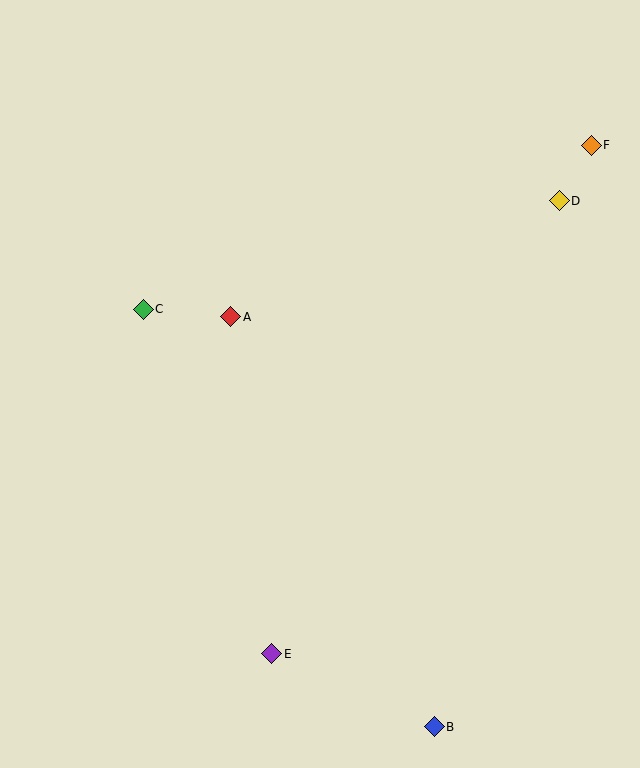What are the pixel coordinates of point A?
Point A is at (231, 317).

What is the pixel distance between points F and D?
The distance between F and D is 64 pixels.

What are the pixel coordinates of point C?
Point C is at (143, 309).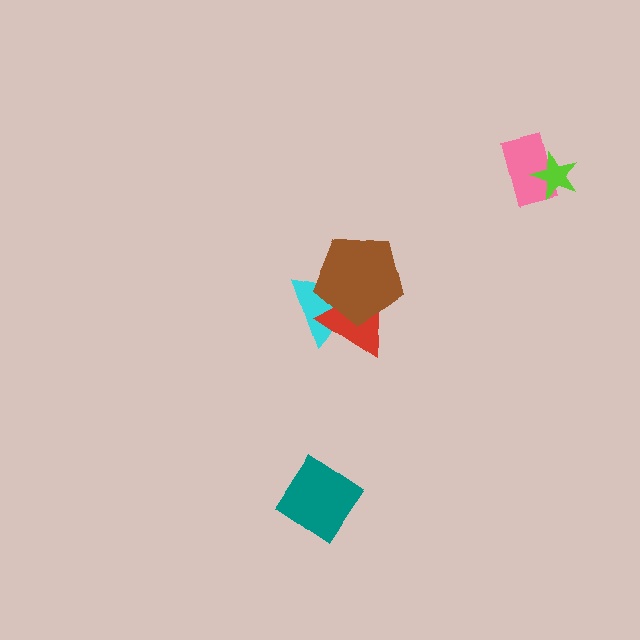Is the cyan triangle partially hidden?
Yes, it is partially covered by another shape.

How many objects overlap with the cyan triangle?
2 objects overlap with the cyan triangle.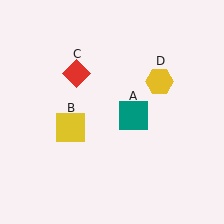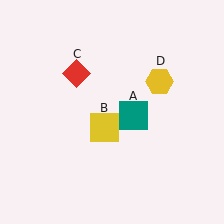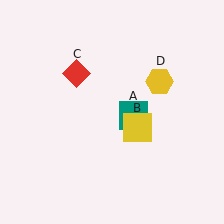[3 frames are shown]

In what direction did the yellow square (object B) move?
The yellow square (object B) moved right.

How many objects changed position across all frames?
1 object changed position: yellow square (object B).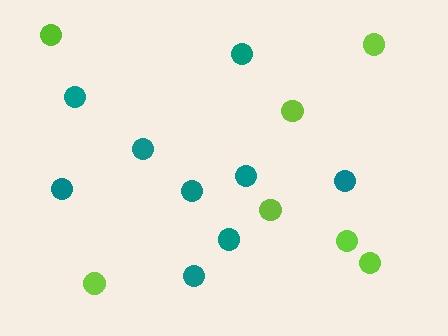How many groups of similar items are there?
There are 2 groups: one group of lime circles (7) and one group of teal circles (9).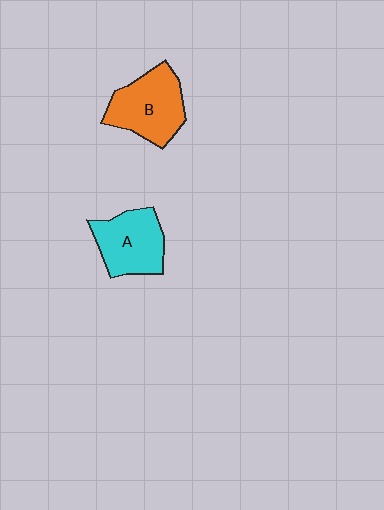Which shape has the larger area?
Shape B (orange).